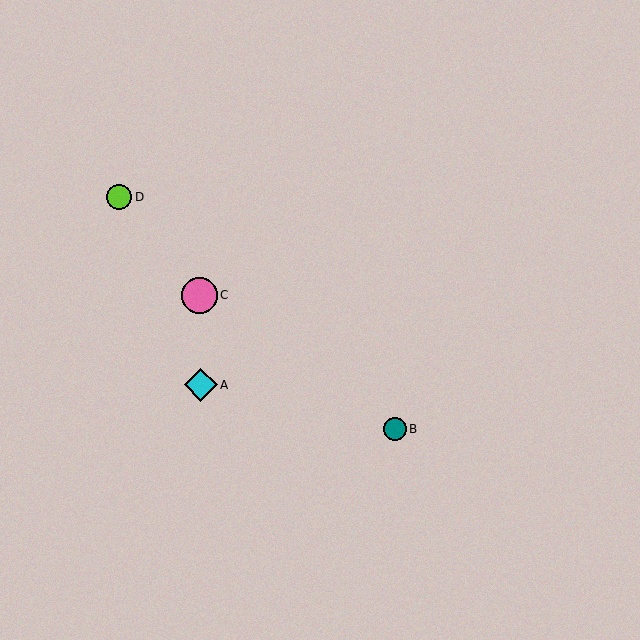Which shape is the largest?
The pink circle (labeled C) is the largest.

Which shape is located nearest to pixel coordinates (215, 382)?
The cyan diamond (labeled A) at (201, 385) is nearest to that location.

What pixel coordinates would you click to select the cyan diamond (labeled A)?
Click at (201, 385) to select the cyan diamond A.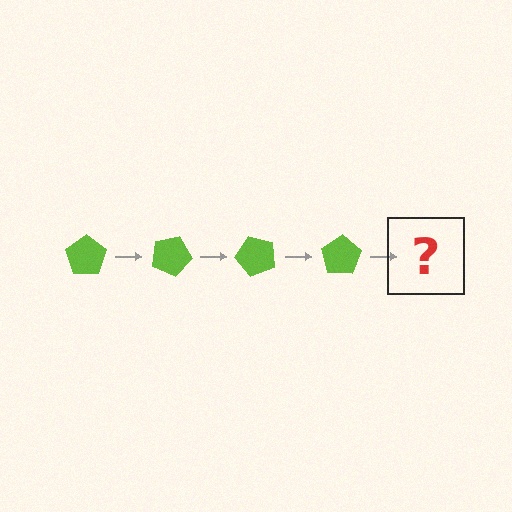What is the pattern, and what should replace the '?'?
The pattern is that the pentagon rotates 25 degrees each step. The '?' should be a lime pentagon rotated 100 degrees.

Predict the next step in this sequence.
The next step is a lime pentagon rotated 100 degrees.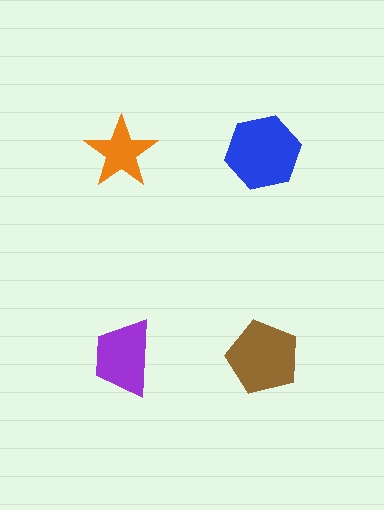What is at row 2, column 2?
A brown pentagon.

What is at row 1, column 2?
A blue hexagon.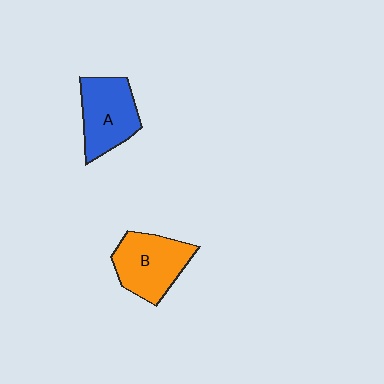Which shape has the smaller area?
Shape A (blue).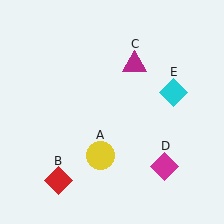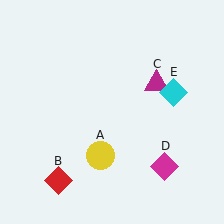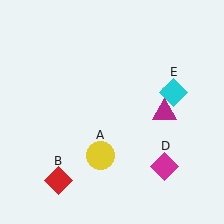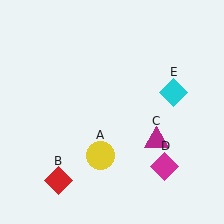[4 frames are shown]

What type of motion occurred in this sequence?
The magenta triangle (object C) rotated clockwise around the center of the scene.